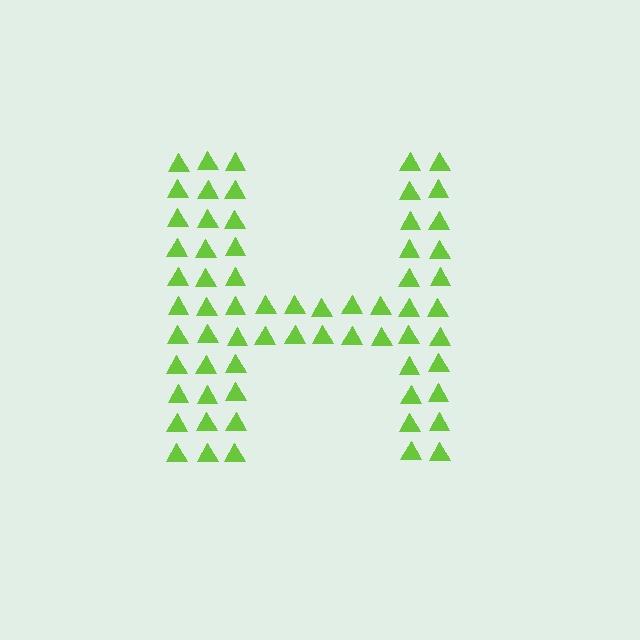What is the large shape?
The large shape is the letter H.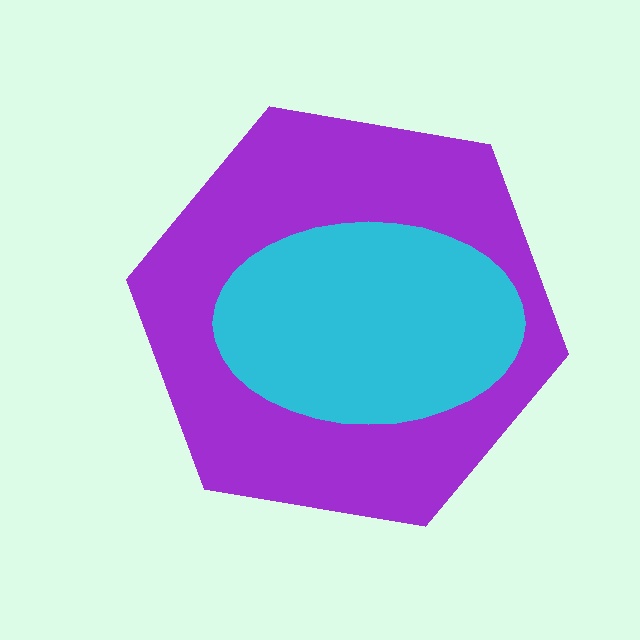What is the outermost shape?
The purple hexagon.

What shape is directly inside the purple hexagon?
The cyan ellipse.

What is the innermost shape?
The cyan ellipse.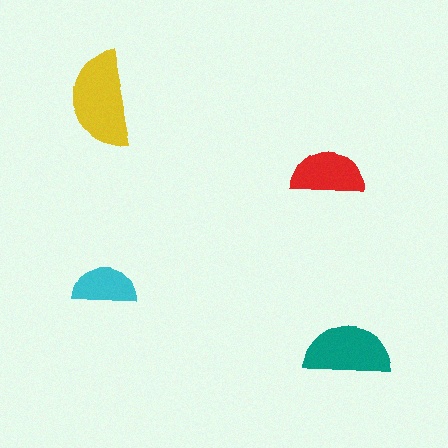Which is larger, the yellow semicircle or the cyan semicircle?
The yellow one.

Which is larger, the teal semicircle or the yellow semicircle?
The yellow one.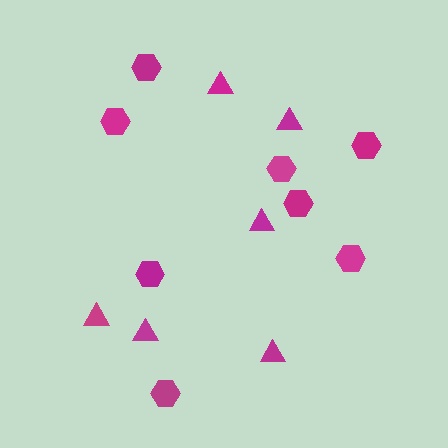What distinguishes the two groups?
There are 2 groups: one group of hexagons (8) and one group of triangles (6).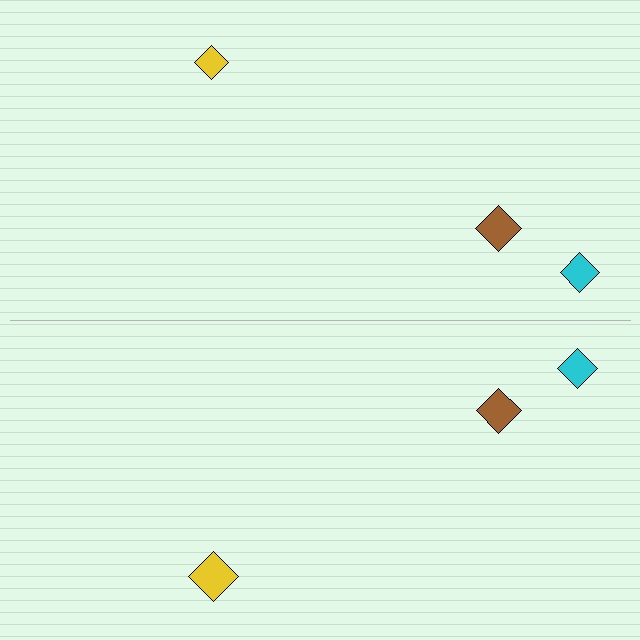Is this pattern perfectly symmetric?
No, the pattern is not perfectly symmetric. The yellow diamond on the bottom side has a different size than its mirror counterpart.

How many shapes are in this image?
There are 6 shapes in this image.